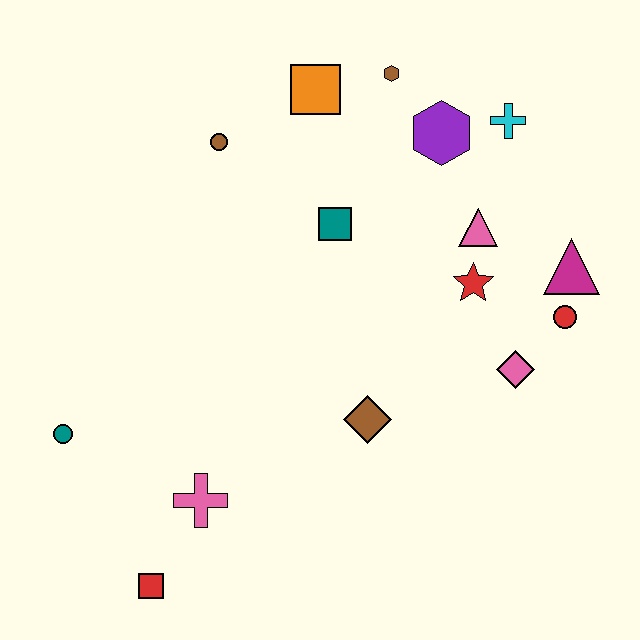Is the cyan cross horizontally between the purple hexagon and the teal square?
No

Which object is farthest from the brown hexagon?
The red square is farthest from the brown hexagon.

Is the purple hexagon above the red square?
Yes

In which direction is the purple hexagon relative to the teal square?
The purple hexagon is to the right of the teal square.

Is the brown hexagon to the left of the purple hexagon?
Yes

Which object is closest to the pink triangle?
The red star is closest to the pink triangle.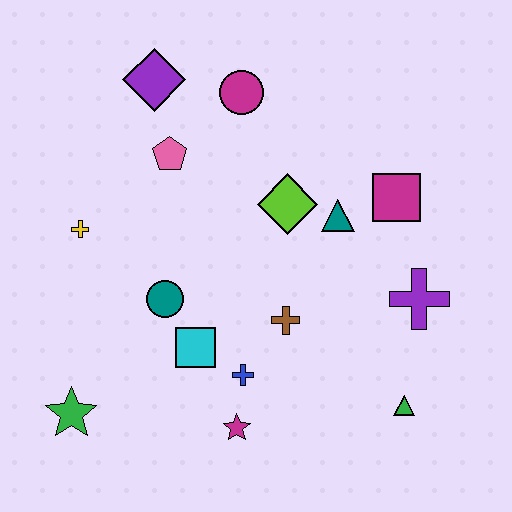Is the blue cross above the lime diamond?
No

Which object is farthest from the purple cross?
The green star is farthest from the purple cross.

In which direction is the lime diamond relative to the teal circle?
The lime diamond is to the right of the teal circle.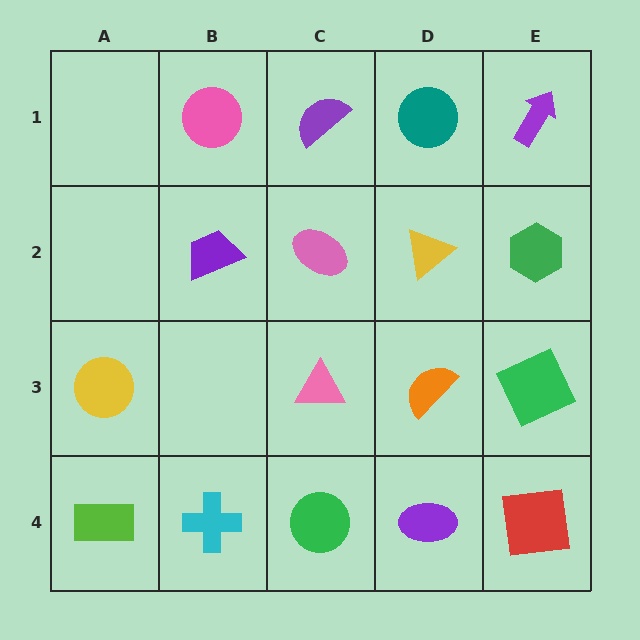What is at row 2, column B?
A purple trapezoid.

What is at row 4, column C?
A green circle.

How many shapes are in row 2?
4 shapes.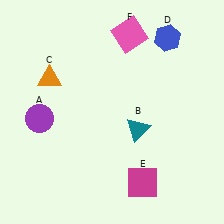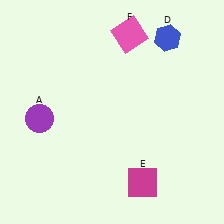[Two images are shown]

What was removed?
The orange triangle (C), the teal triangle (B) were removed in Image 2.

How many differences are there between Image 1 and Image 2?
There are 2 differences between the two images.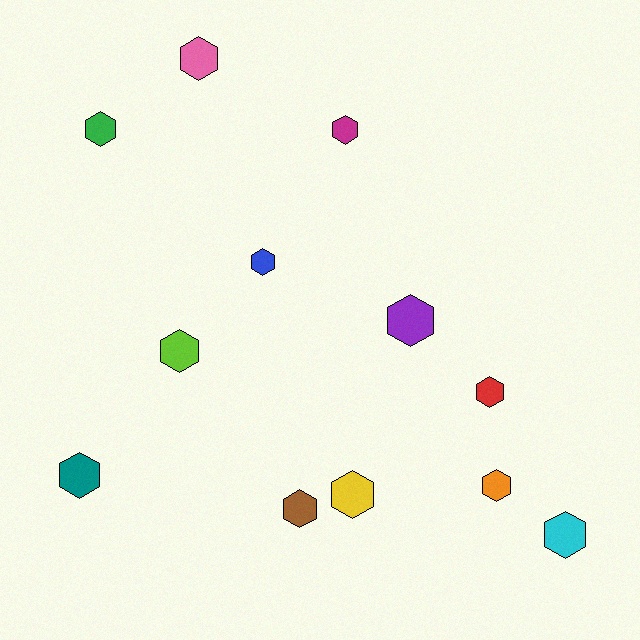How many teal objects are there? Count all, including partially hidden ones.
There is 1 teal object.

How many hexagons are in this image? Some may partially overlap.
There are 12 hexagons.